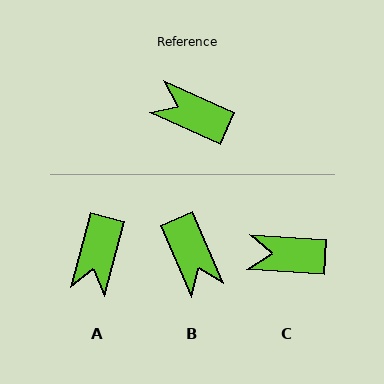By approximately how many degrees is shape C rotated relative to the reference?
Approximately 20 degrees counter-clockwise.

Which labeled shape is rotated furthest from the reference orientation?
B, about 137 degrees away.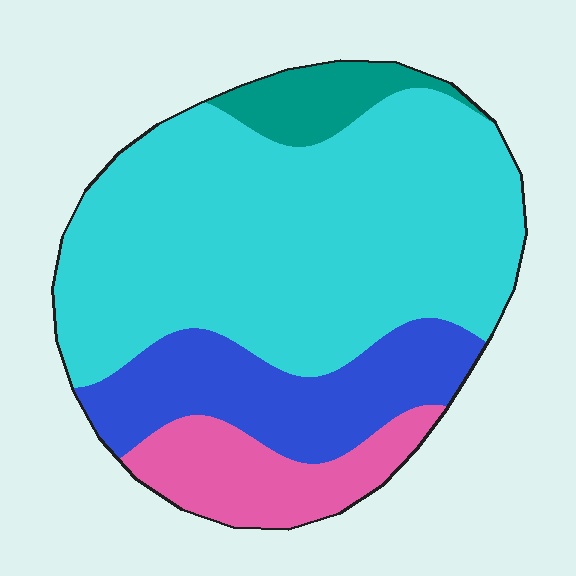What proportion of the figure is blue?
Blue covers around 20% of the figure.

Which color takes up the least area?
Teal, at roughly 5%.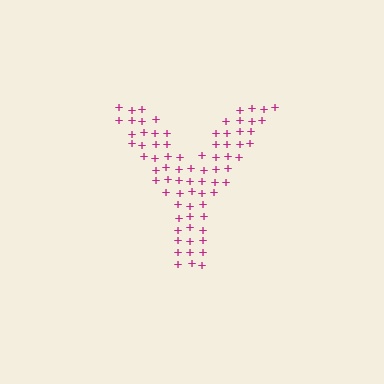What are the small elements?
The small elements are plus signs.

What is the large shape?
The large shape is the letter Y.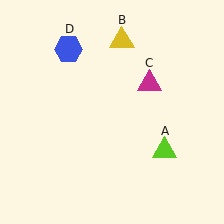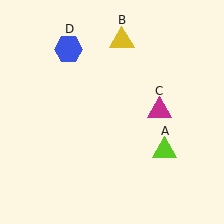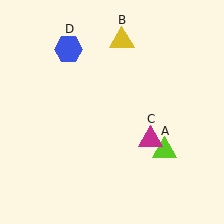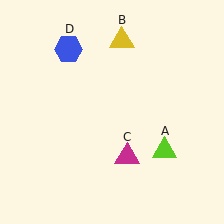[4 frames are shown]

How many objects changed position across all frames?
1 object changed position: magenta triangle (object C).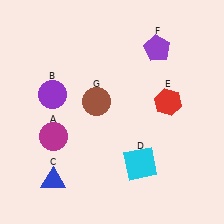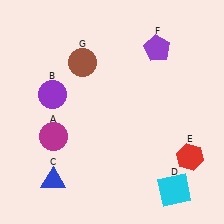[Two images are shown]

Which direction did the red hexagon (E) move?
The red hexagon (E) moved down.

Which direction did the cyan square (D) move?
The cyan square (D) moved right.